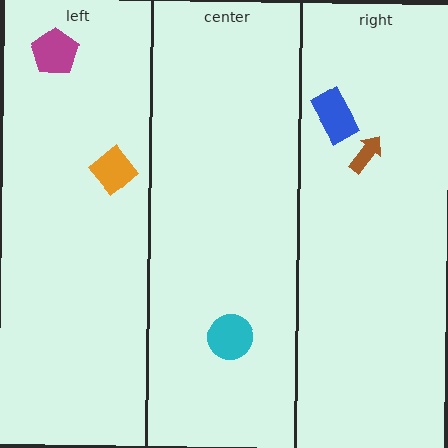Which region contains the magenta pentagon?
The left region.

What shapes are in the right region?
The brown arrow, the blue rectangle.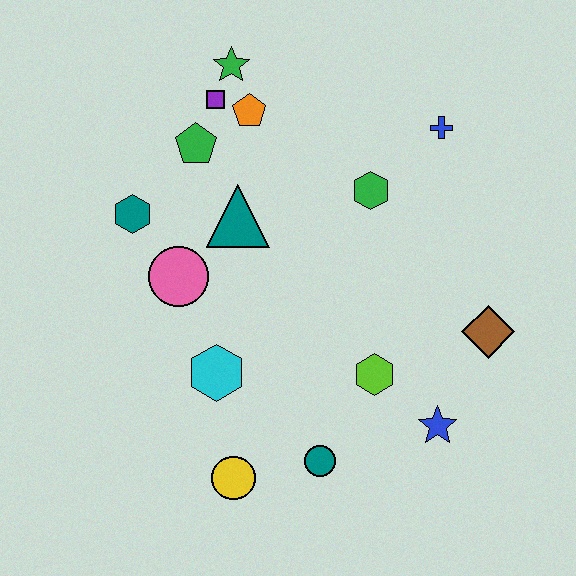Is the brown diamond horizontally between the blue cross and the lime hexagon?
No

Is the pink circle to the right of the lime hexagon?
No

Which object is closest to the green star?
The purple square is closest to the green star.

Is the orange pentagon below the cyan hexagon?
No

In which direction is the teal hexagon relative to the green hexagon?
The teal hexagon is to the left of the green hexagon.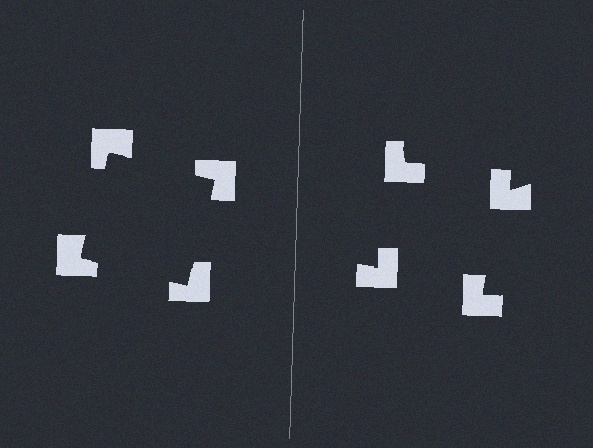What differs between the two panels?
The notched squares are positioned identically on both sides; only the wedge orientations differ. On the left they align to a square; on the right they are misaligned.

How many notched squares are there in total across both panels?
8 — 4 on each side.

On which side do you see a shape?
An illusory square appears on the left side. On the right side the wedge cuts are rotated, so no coherent shape forms.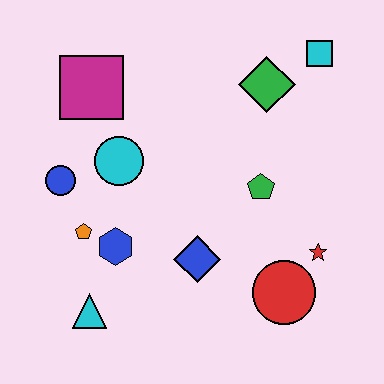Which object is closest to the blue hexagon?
The orange pentagon is closest to the blue hexagon.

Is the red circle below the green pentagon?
Yes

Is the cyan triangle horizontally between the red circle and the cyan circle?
No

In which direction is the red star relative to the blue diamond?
The red star is to the right of the blue diamond.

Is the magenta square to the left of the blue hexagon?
Yes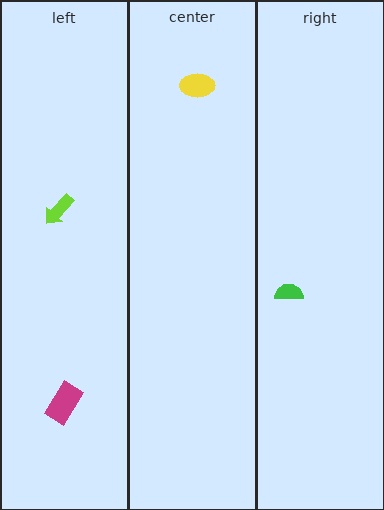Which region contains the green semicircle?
The right region.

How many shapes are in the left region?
2.